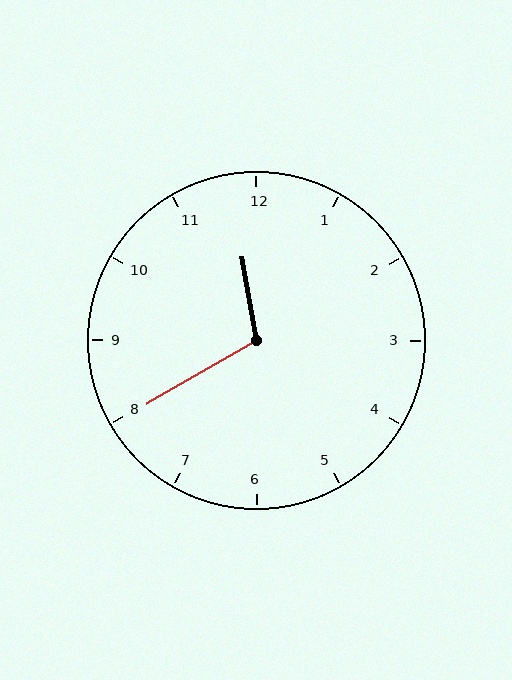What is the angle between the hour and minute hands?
Approximately 110 degrees.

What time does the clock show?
11:40.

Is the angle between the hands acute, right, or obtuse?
It is obtuse.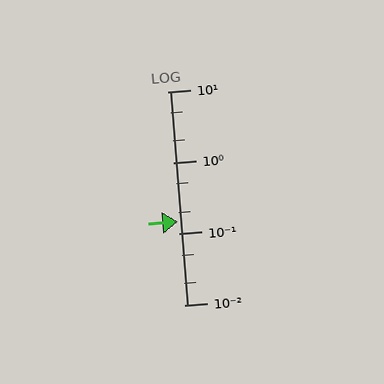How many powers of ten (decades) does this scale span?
The scale spans 3 decades, from 0.01 to 10.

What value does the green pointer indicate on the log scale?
The pointer indicates approximately 0.15.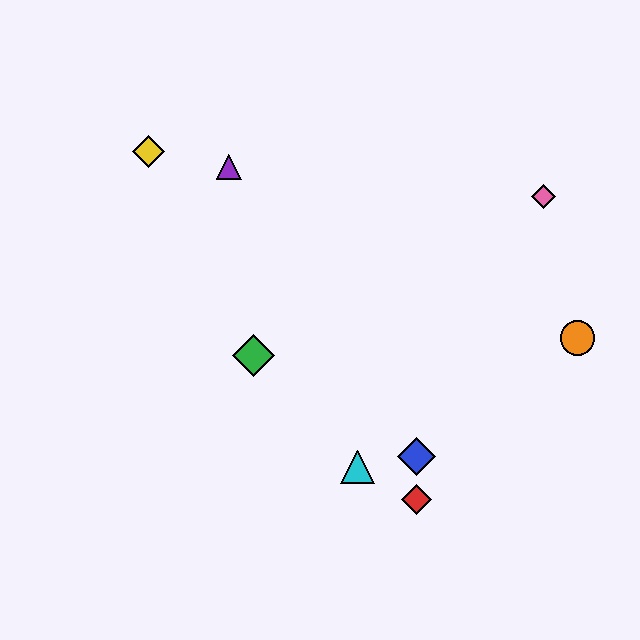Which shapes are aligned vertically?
The red diamond, the blue diamond are aligned vertically.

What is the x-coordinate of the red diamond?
The red diamond is at x≈417.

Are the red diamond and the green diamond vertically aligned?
No, the red diamond is at x≈417 and the green diamond is at x≈254.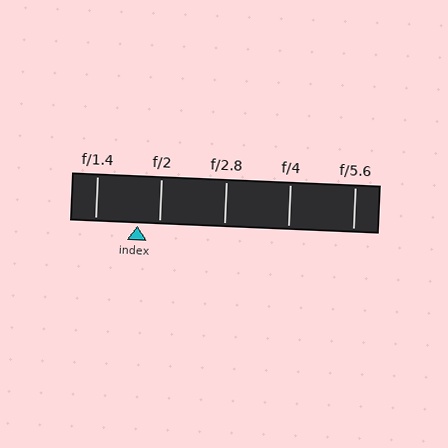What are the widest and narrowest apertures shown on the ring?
The widest aperture shown is f/1.4 and the narrowest is f/5.6.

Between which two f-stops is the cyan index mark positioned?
The index mark is between f/1.4 and f/2.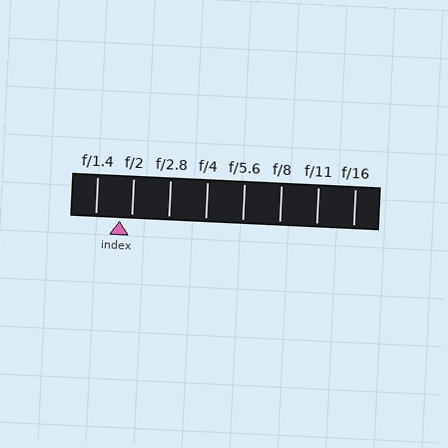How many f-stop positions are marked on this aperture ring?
There are 8 f-stop positions marked.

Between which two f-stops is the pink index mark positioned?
The index mark is between f/1.4 and f/2.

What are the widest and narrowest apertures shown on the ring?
The widest aperture shown is f/1.4 and the narrowest is f/16.